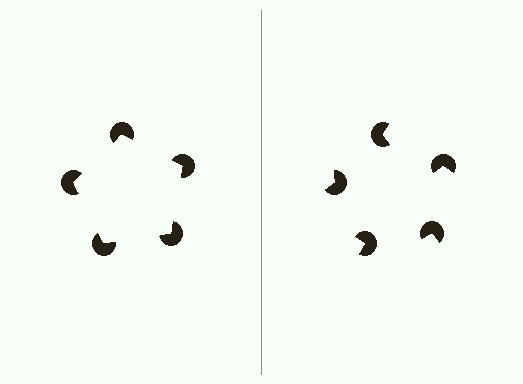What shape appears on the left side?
An illusory pentagon.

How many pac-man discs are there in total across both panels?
10 — 5 on each side.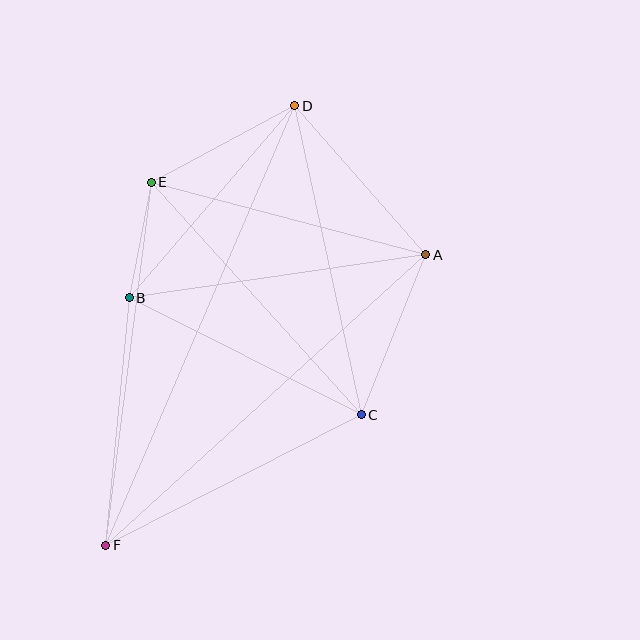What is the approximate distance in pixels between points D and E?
The distance between D and E is approximately 163 pixels.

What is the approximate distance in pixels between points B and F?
The distance between B and F is approximately 248 pixels.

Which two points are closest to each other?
Points B and E are closest to each other.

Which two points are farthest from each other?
Points D and F are farthest from each other.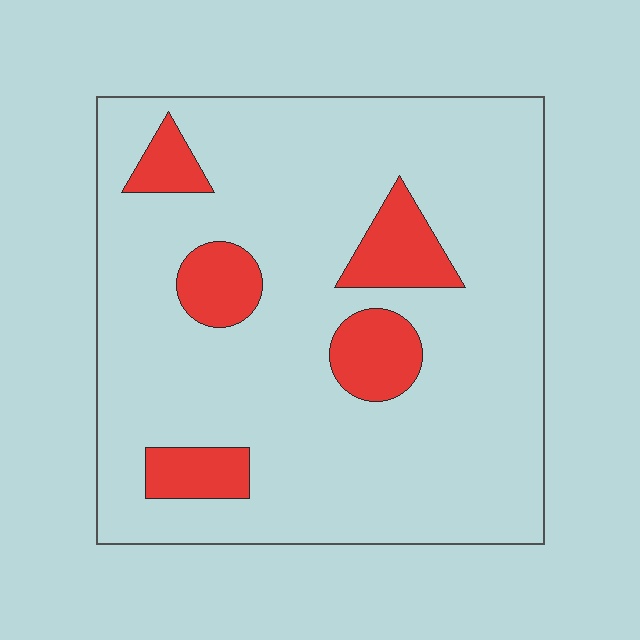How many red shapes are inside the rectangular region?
5.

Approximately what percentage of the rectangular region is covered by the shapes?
Approximately 15%.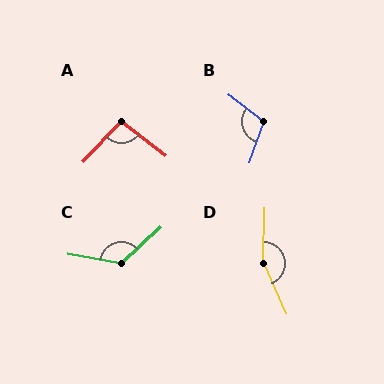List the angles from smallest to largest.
A (95°), B (108°), C (128°), D (155°).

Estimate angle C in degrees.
Approximately 128 degrees.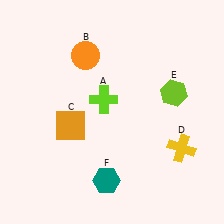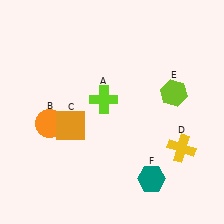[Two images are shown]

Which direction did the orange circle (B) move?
The orange circle (B) moved down.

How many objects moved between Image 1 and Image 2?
2 objects moved between the two images.